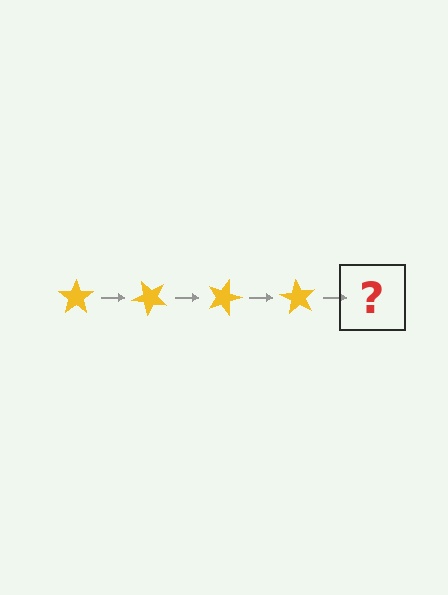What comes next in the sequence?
The next element should be a yellow star rotated 180 degrees.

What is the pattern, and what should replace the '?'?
The pattern is that the star rotates 45 degrees each step. The '?' should be a yellow star rotated 180 degrees.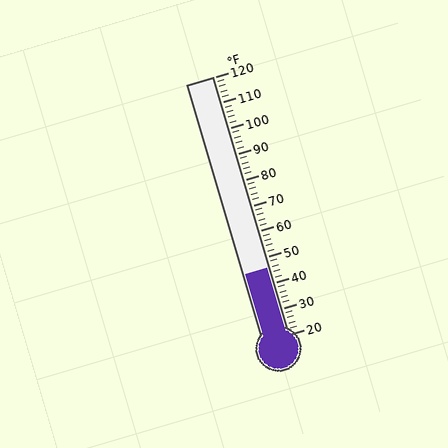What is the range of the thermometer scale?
The thermometer scale ranges from 20°F to 120°F.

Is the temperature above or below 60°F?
The temperature is below 60°F.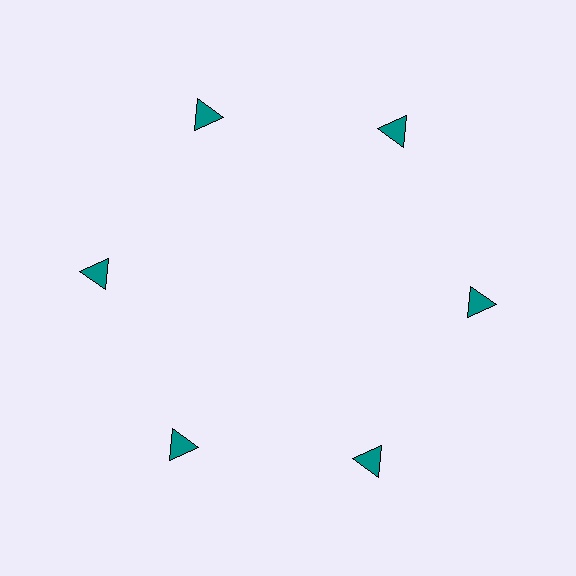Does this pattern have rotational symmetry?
Yes, this pattern has 6-fold rotational symmetry. It looks the same after rotating 60 degrees around the center.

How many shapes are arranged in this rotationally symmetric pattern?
There are 6 shapes, arranged in 6 groups of 1.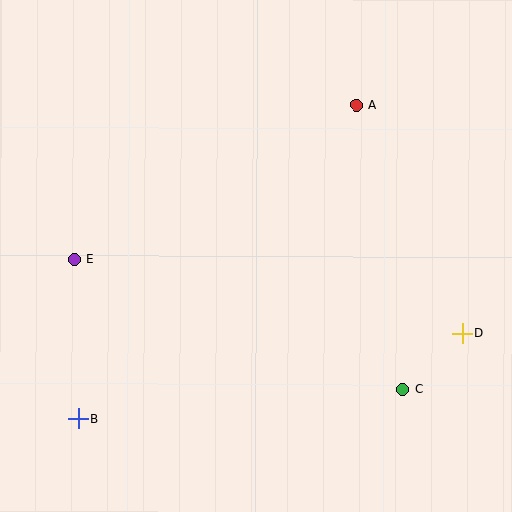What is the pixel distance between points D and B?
The distance between D and B is 393 pixels.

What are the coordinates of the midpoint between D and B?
The midpoint between D and B is at (270, 376).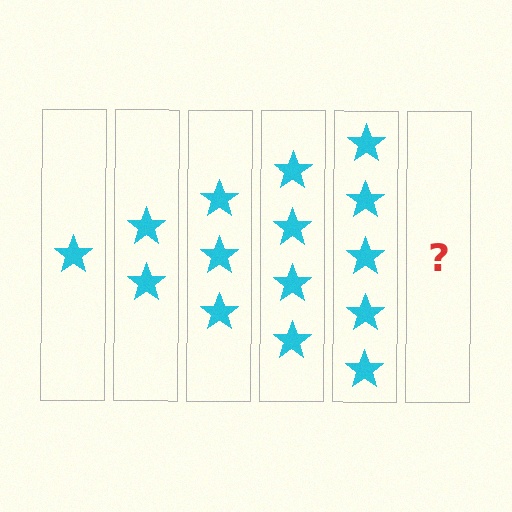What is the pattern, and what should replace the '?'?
The pattern is that each step adds one more star. The '?' should be 6 stars.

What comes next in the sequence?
The next element should be 6 stars.